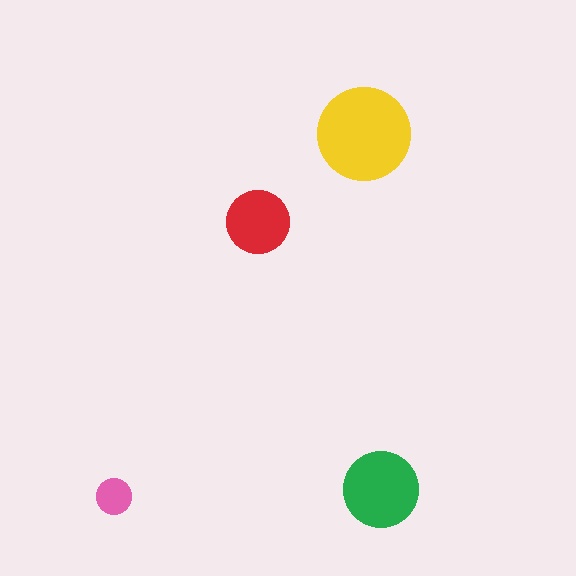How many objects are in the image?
There are 4 objects in the image.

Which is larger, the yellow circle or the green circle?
The yellow one.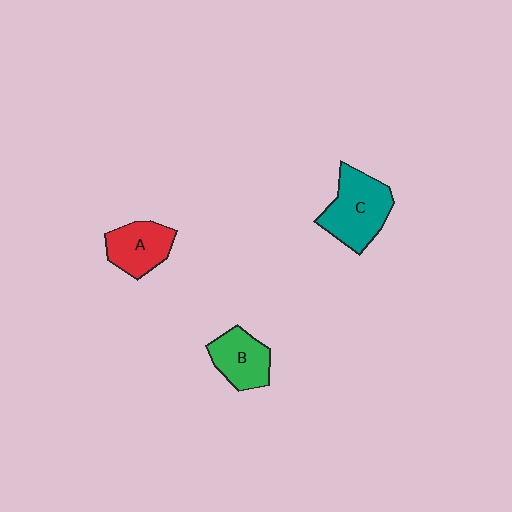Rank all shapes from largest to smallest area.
From largest to smallest: C (teal), A (red), B (green).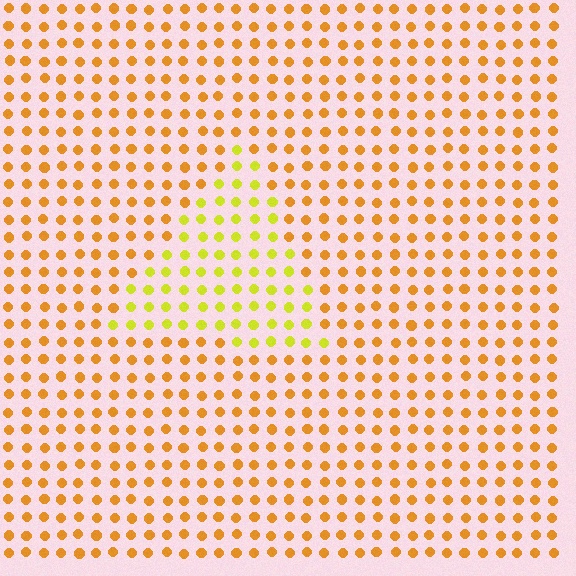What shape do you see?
I see a triangle.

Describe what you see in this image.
The image is filled with small orange elements in a uniform arrangement. A triangle-shaped region is visible where the elements are tinted to a slightly different hue, forming a subtle color boundary.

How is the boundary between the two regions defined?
The boundary is defined purely by a slight shift in hue (about 34 degrees). Spacing, size, and orientation are identical on both sides.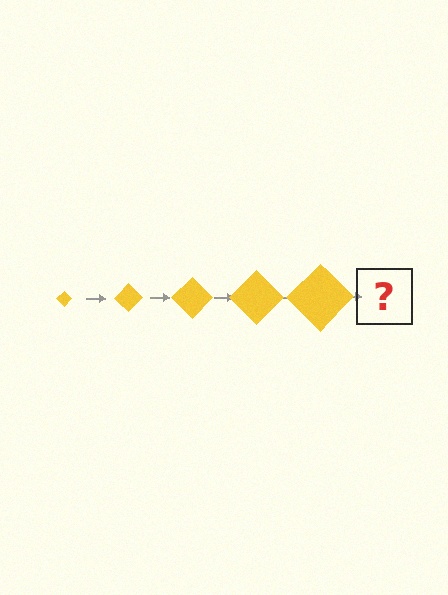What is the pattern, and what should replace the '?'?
The pattern is that the diamond gets progressively larger each step. The '?' should be a yellow diamond, larger than the previous one.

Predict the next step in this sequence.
The next step is a yellow diamond, larger than the previous one.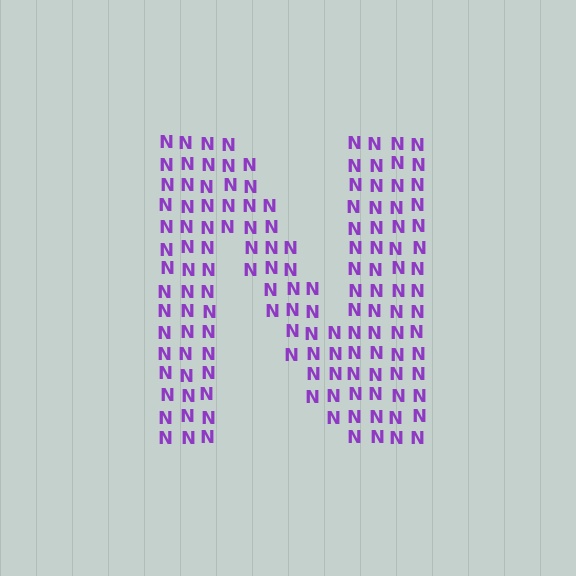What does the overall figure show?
The overall figure shows the letter N.